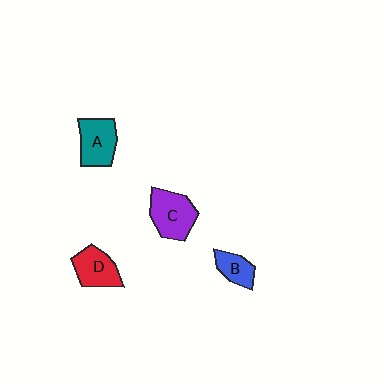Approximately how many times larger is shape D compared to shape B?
Approximately 1.5 times.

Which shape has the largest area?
Shape C (purple).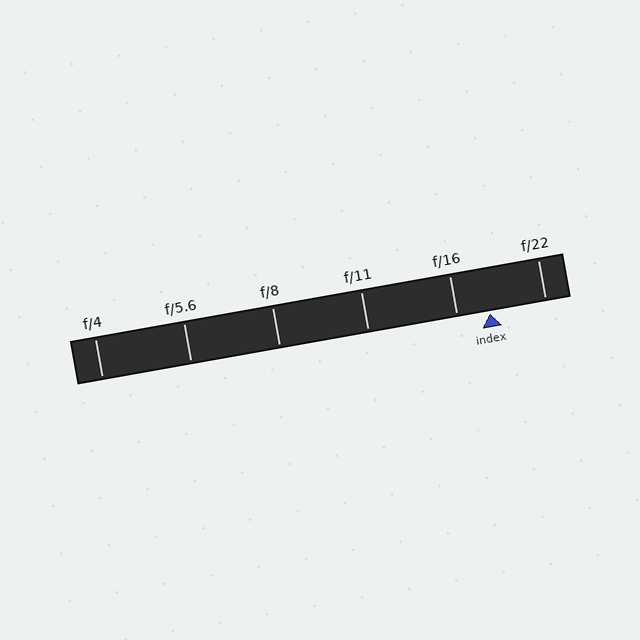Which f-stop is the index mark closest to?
The index mark is closest to f/16.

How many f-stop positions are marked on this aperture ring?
There are 6 f-stop positions marked.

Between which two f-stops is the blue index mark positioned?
The index mark is between f/16 and f/22.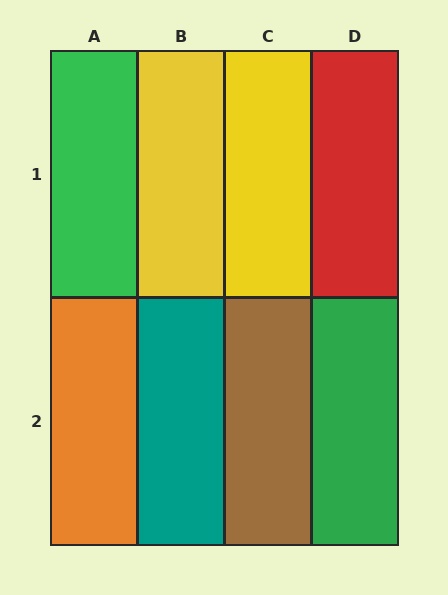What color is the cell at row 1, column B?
Yellow.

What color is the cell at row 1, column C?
Yellow.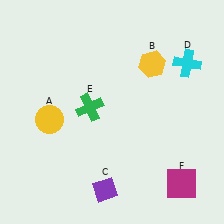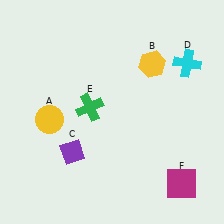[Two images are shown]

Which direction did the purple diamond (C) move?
The purple diamond (C) moved up.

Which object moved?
The purple diamond (C) moved up.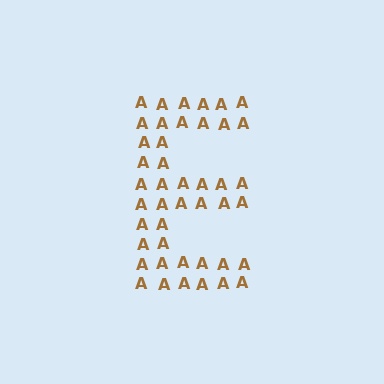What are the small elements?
The small elements are letter A's.